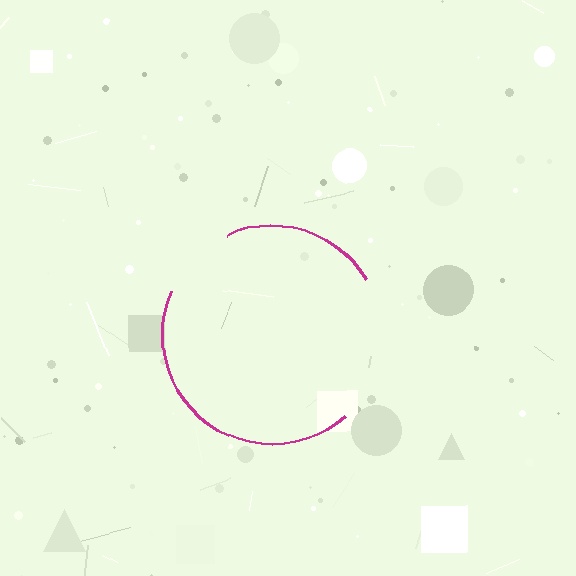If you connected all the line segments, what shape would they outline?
They would outline a circle.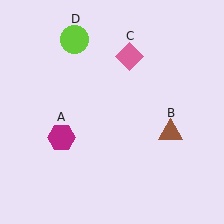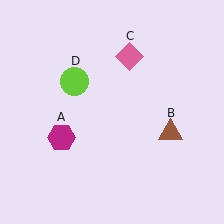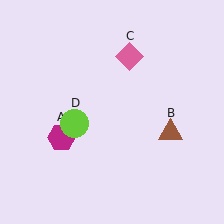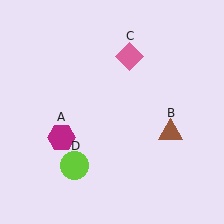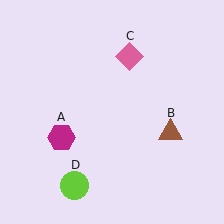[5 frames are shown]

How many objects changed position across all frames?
1 object changed position: lime circle (object D).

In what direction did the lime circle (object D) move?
The lime circle (object D) moved down.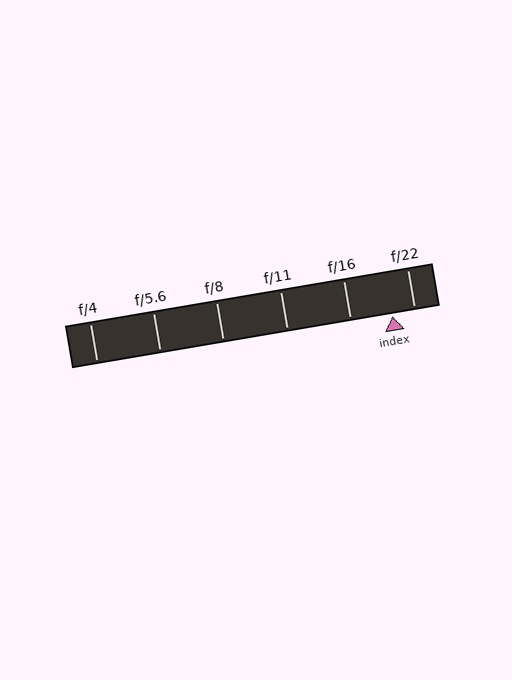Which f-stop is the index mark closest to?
The index mark is closest to f/22.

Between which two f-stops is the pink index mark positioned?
The index mark is between f/16 and f/22.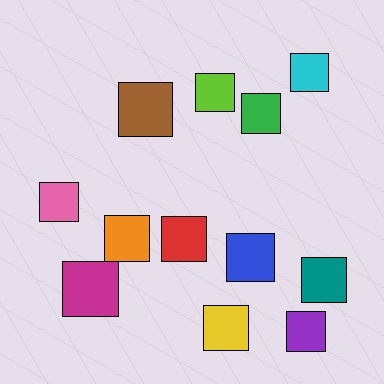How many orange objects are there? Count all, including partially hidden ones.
There is 1 orange object.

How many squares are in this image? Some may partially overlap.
There are 12 squares.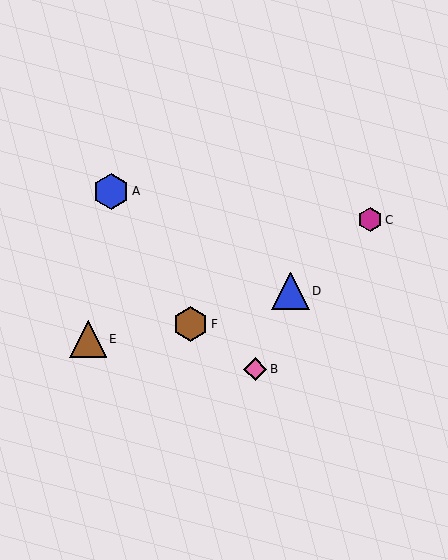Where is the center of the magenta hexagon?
The center of the magenta hexagon is at (370, 220).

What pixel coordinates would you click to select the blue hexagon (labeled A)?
Click at (111, 191) to select the blue hexagon A.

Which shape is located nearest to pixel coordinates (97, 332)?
The brown triangle (labeled E) at (88, 339) is nearest to that location.